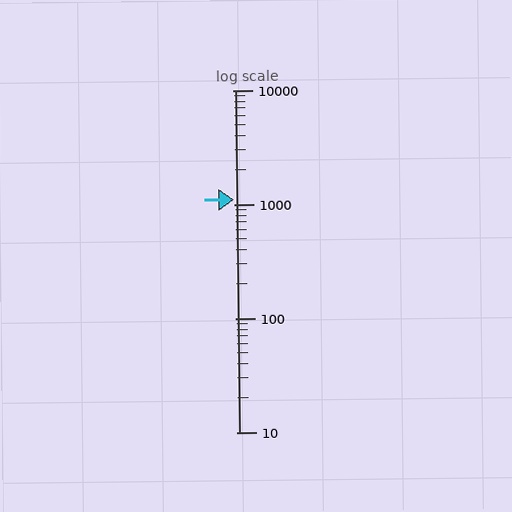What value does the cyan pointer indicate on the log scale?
The pointer indicates approximately 1100.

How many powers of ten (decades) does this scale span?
The scale spans 3 decades, from 10 to 10000.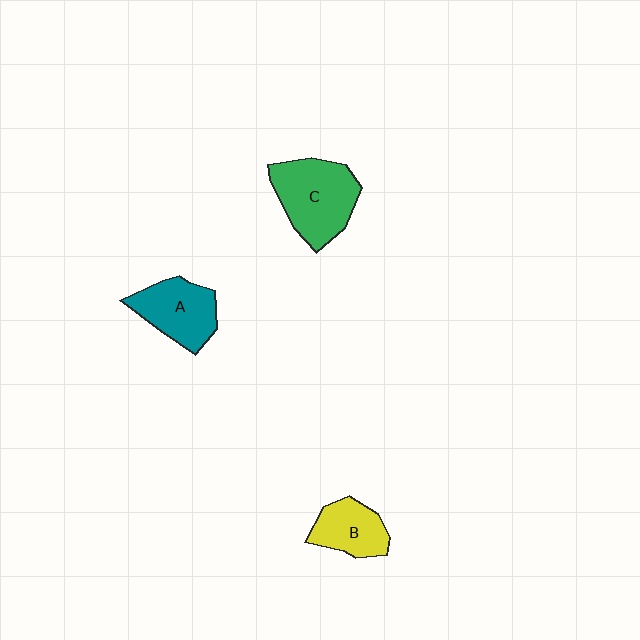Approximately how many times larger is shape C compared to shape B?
Approximately 1.6 times.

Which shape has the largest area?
Shape C (green).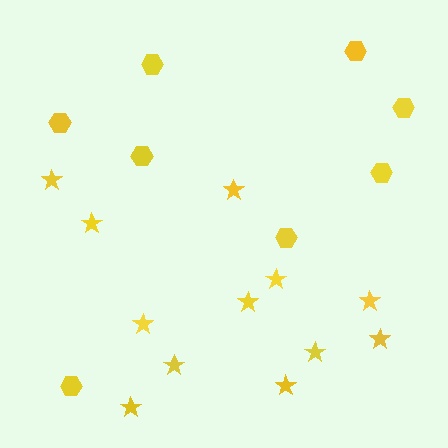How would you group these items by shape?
There are 2 groups: one group of hexagons (8) and one group of stars (12).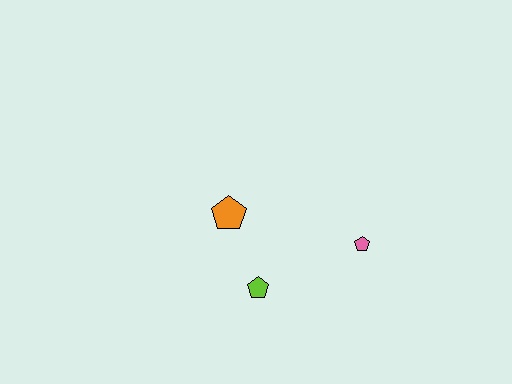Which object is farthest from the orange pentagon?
The pink pentagon is farthest from the orange pentagon.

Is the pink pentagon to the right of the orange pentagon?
Yes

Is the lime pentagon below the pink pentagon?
Yes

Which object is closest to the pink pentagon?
The lime pentagon is closest to the pink pentagon.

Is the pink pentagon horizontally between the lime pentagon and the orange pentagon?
No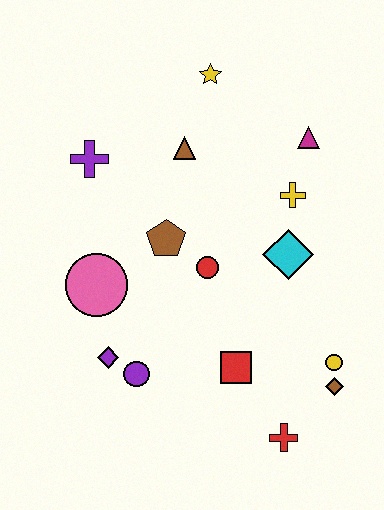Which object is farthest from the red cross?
The yellow star is farthest from the red cross.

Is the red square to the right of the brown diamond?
No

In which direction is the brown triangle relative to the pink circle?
The brown triangle is above the pink circle.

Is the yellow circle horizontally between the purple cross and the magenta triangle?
No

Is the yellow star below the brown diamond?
No